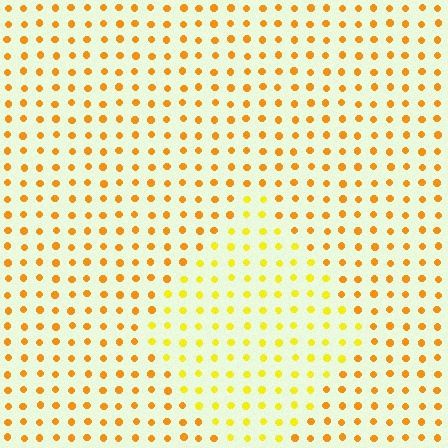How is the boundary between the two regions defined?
The boundary is defined purely by a slight shift in hue (about 25 degrees). Spacing, size, and orientation are identical on both sides.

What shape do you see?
I see a diamond.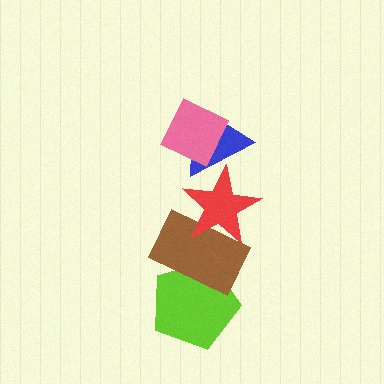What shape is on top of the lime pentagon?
The brown rectangle is on top of the lime pentagon.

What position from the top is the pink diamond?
The pink diamond is 1st from the top.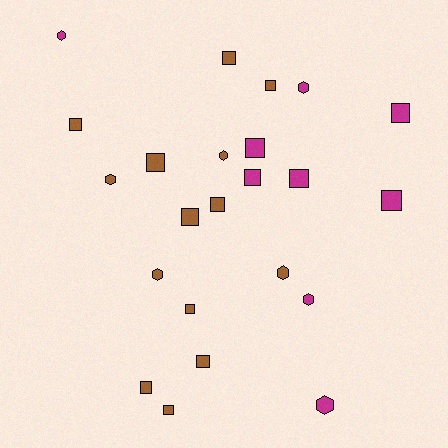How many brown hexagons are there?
There are 4 brown hexagons.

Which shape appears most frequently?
Square, with 15 objects.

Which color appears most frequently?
Brown, with 14 objects.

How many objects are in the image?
There are 23 objects.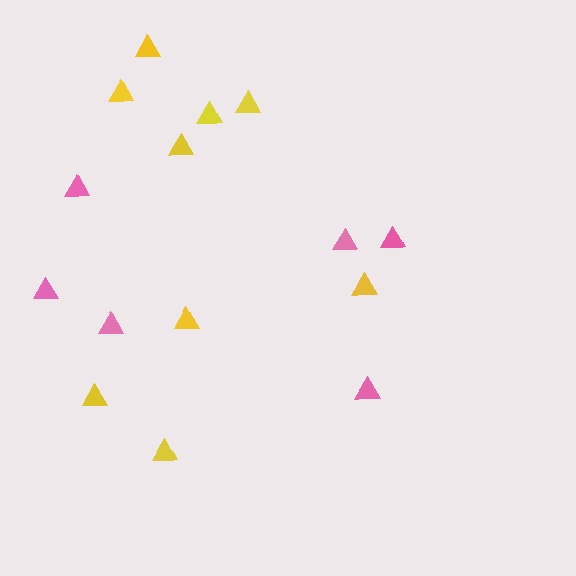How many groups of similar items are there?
There are 2 groups: one group of yellow triangles (9) and one group of pink triangles (6).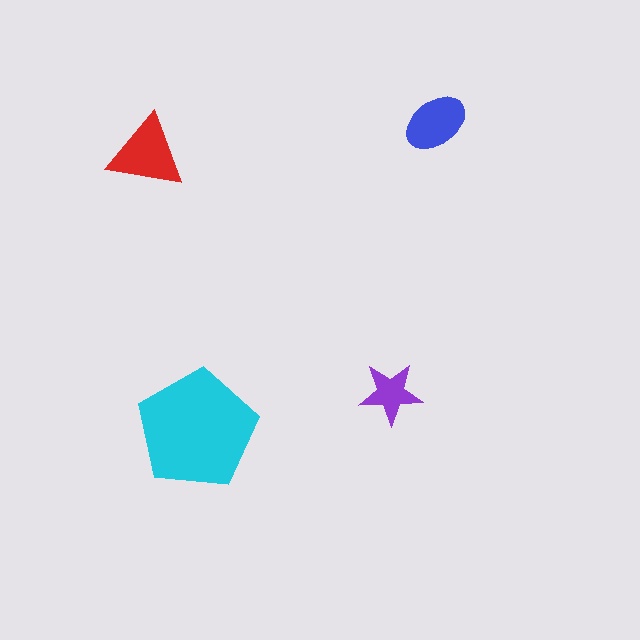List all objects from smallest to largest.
The purple star, the blue ellipse, the red triangle, the cyan pentagon.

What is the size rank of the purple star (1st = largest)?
4th.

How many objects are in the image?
There are 4 objects in the image.